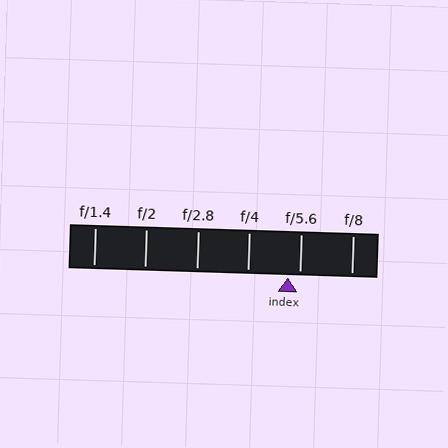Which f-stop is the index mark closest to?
The index mark is closest to f/5.6.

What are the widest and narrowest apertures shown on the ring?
The widest aperture shown is f/1.4 and the narrowest is f/8.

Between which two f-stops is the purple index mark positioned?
The index mark is between f/4 and f/5.6.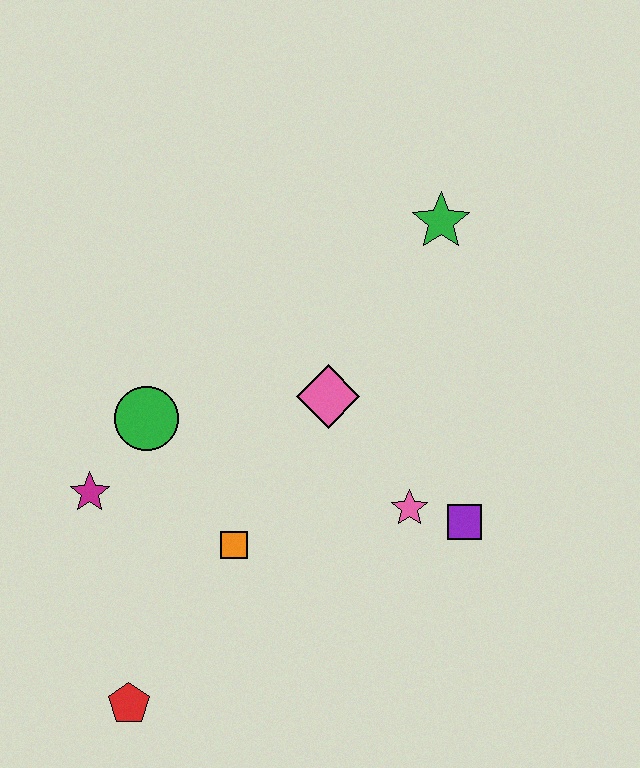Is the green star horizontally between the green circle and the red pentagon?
No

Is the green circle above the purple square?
Yes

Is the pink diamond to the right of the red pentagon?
Yes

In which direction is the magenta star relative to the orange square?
The magenta star is to the left of the orange square.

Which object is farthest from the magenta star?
The green star is farthest from the magenta star.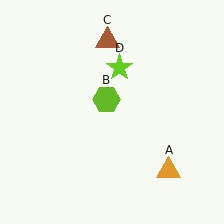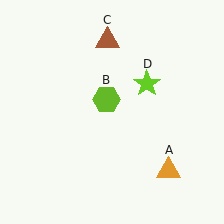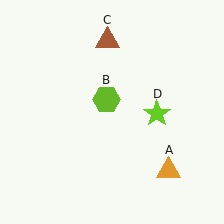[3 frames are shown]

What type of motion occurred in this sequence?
The lime star (object D) rotated clockwise around the center of the scene.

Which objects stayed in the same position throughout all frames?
Orange triangle (object A) and lime hexagon (object B) and brown triangle (object C) remained stationary.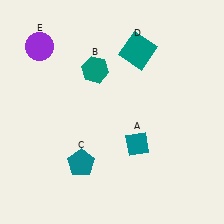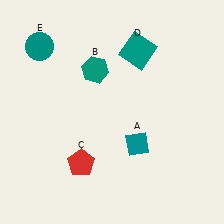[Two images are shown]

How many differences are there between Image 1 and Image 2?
There are 2 differences between the two images.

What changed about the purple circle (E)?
In Image 1, E is purple. In Image 2, it changed to teal.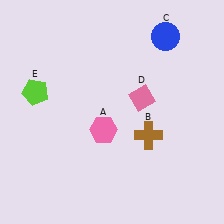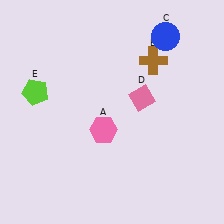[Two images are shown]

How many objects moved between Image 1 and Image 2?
1 object moved between the two images.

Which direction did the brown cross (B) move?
The brown cross (B) moved up.